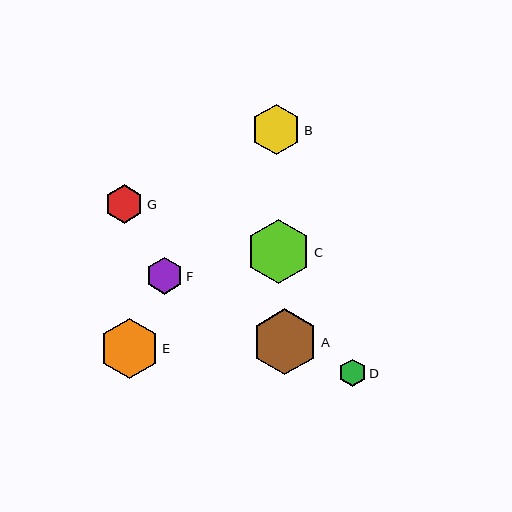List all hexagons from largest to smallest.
From largest to smallest: A, C, E, B, G, F, D.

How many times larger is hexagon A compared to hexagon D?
Hexagon A is approximately 2.4 times the size of hexagon D.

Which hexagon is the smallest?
Hexagon D is the smallest with a size of approximately 27 pixels.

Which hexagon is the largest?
Hexagon A is the largest with a size of approximately 66 pixels.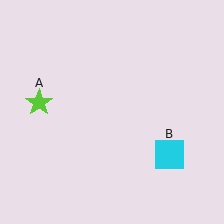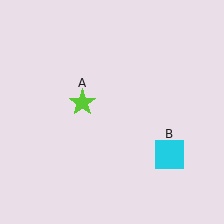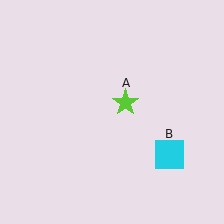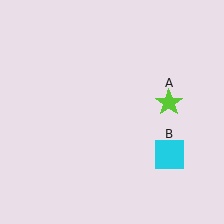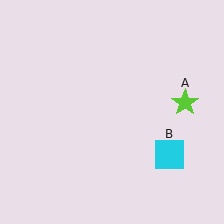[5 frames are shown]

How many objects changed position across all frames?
1 object changed position: lime star (object A).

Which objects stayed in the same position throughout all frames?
Cyan square (object B) remained stationary.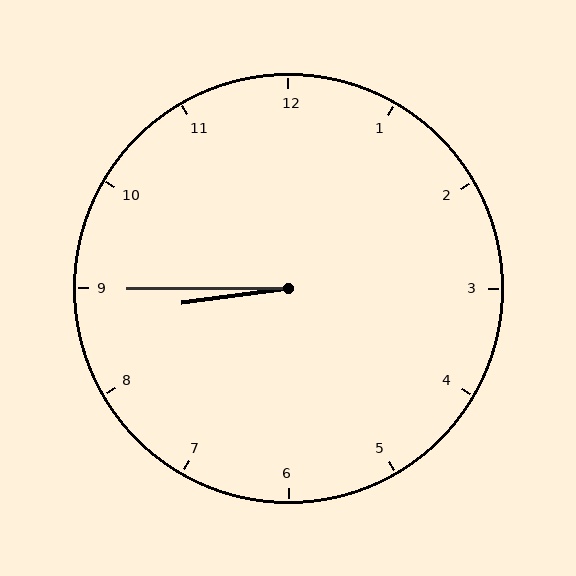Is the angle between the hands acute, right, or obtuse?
It is acute.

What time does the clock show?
8:45.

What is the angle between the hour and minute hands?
Approximately 8 degrees.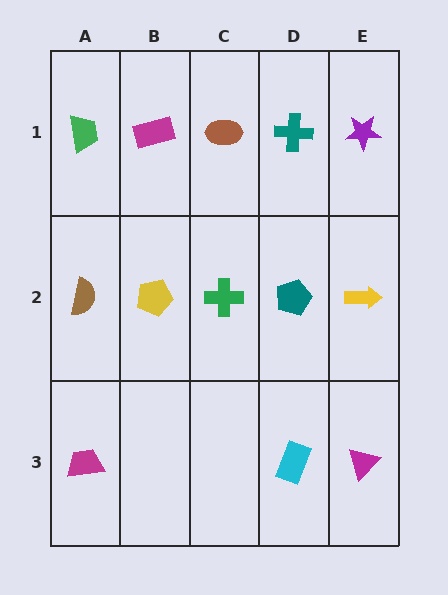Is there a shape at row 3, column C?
No, that cell is empty.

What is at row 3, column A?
A magenta trapezoid.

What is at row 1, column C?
A brown ellipse.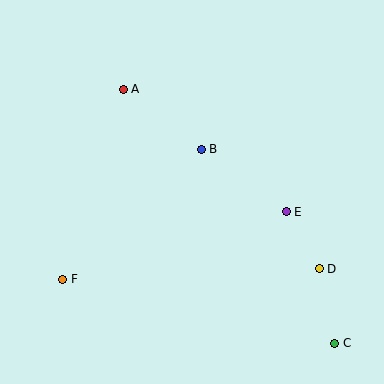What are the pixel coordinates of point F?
Point F is at (63, 279).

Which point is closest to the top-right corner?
Point E is closest to the top-right corner.